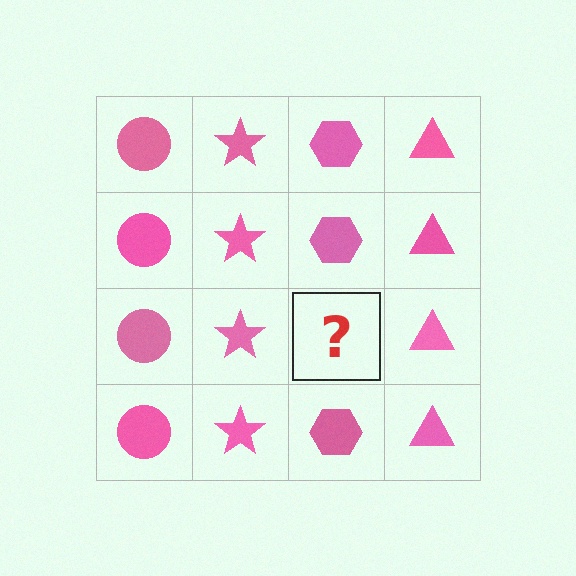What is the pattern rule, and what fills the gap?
The rule is that each column has a consistent shape. The gap should be filled with a pink hexagon.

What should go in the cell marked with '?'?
The missing cell should contain a pink hexagon.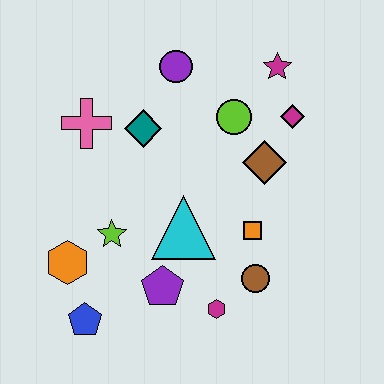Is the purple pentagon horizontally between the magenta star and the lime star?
Yes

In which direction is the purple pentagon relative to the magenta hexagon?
The purple pentagon is to the left of the magenta hexagon.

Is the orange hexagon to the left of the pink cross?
Yes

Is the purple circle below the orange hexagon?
No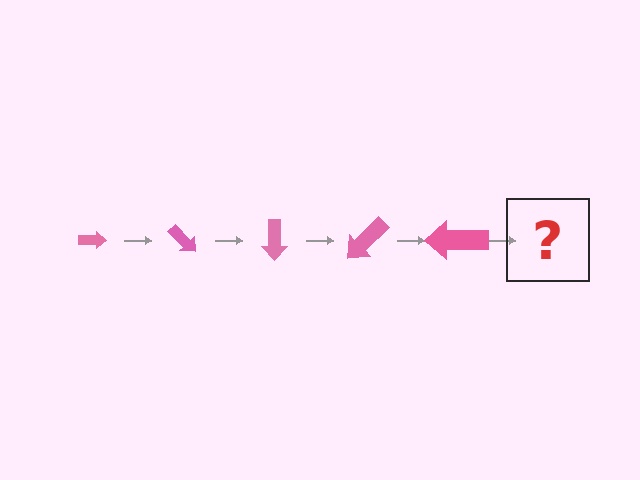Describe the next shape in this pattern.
It should be an arrow, larger than the previous one and rotated 225 degrees from the start.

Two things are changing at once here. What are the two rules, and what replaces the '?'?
The two rules are that the arrow grows larger each step and it rotates 45 degrees each step. The '?' should be an arrow, larger than the previous one and rotated 225 degrees from the start.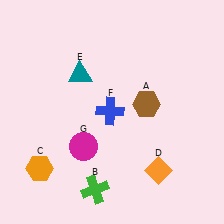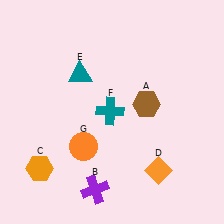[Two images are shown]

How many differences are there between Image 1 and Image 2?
There are 3 differences between the two images.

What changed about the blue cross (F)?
In Image 1, F is blue. In Image 2, it changed to teal.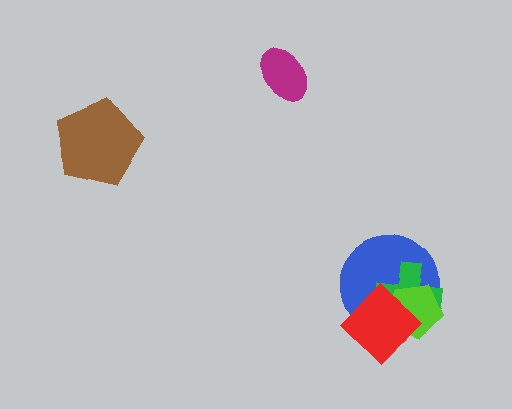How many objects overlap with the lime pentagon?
3 objects overlap with the lime pentagon.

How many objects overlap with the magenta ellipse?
0 objects overlap with the magenta ellipse.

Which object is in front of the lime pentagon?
The red diamond is in front of the lime pentagon.